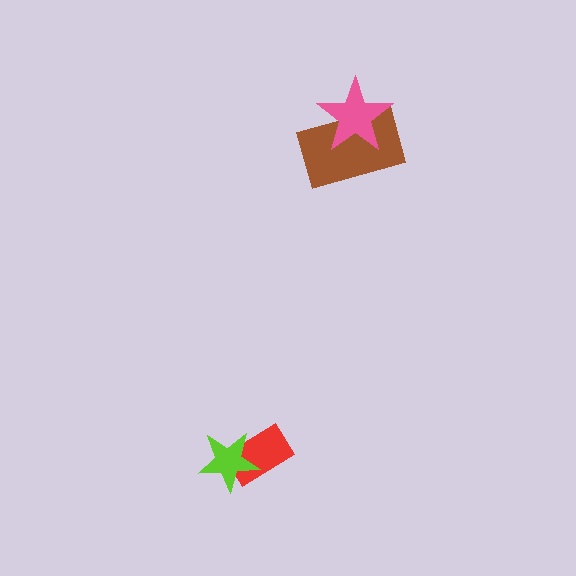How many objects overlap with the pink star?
1 object overlaps with the pink star.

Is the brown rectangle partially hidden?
Yes, it is partially covered by another shape.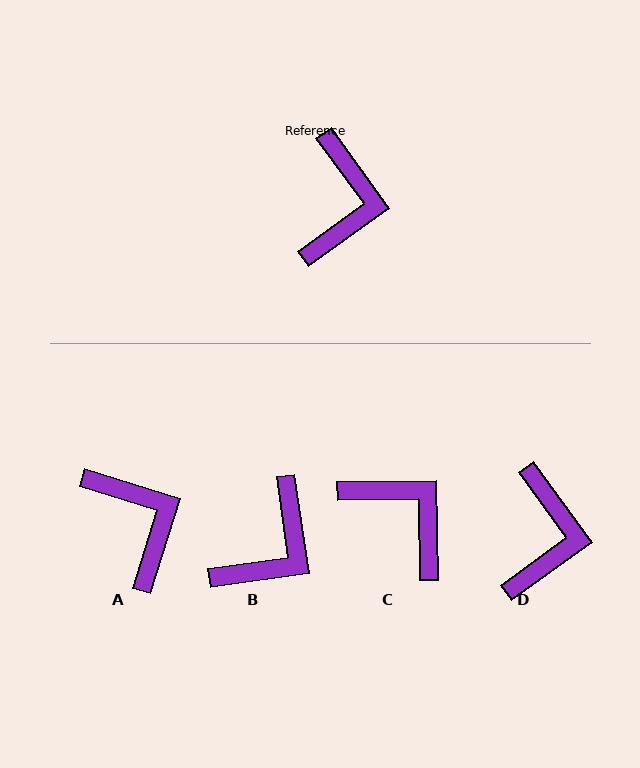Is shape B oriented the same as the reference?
No, it is off by about 28 degrees.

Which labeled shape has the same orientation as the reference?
D.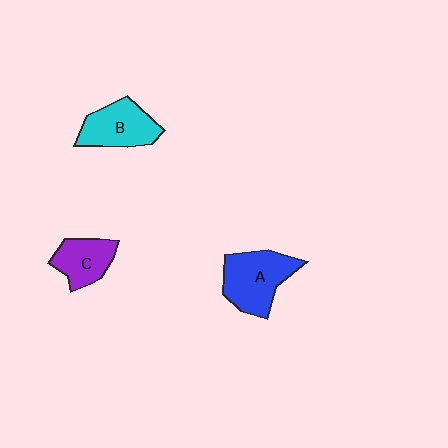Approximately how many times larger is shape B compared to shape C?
Approximately 1.2 times.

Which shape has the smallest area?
Shape C (purple).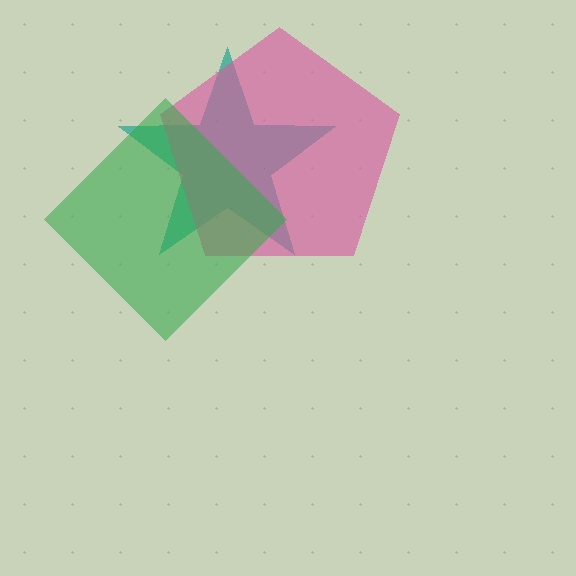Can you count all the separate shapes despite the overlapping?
Yes, there are 3 separate shapes.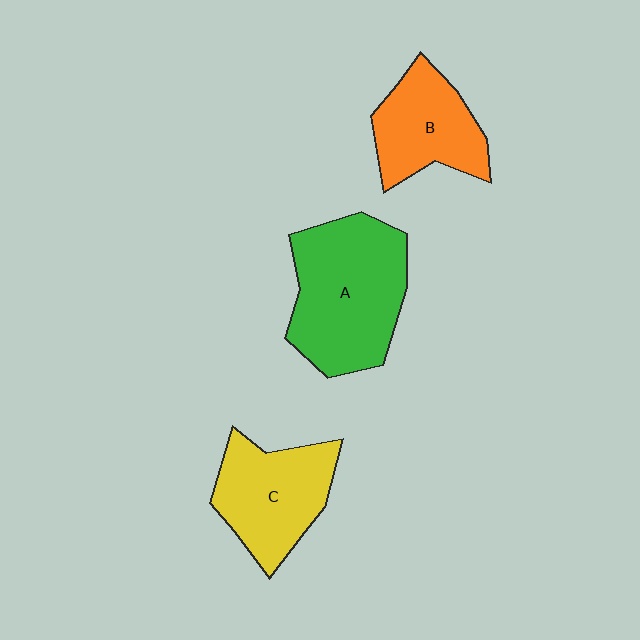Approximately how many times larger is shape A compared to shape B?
Approximately 1.6 times.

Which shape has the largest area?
Shape A (green).